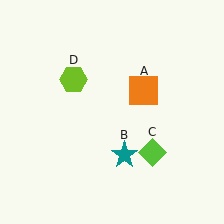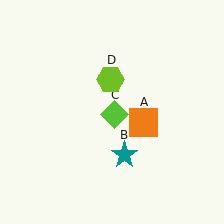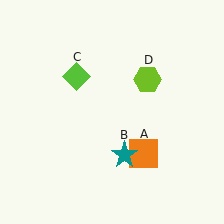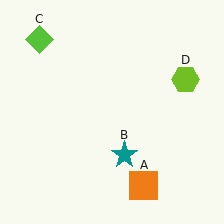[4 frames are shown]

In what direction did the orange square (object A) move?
The orange square (object A) moved down.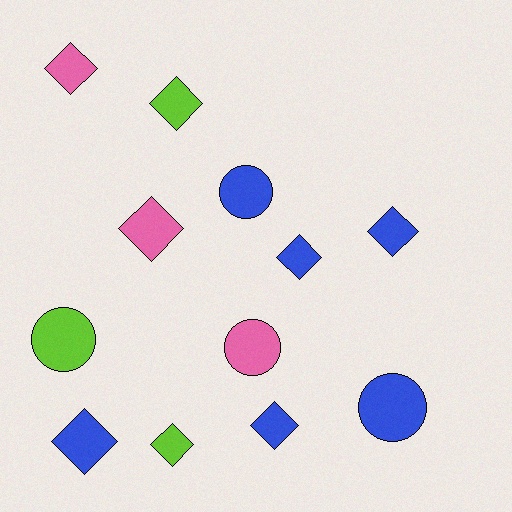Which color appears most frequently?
Blue, with 6 objects.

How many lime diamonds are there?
There are 2 lime diamonds.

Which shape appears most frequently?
Diamond, with 8 objects.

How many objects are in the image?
There are 12 objects.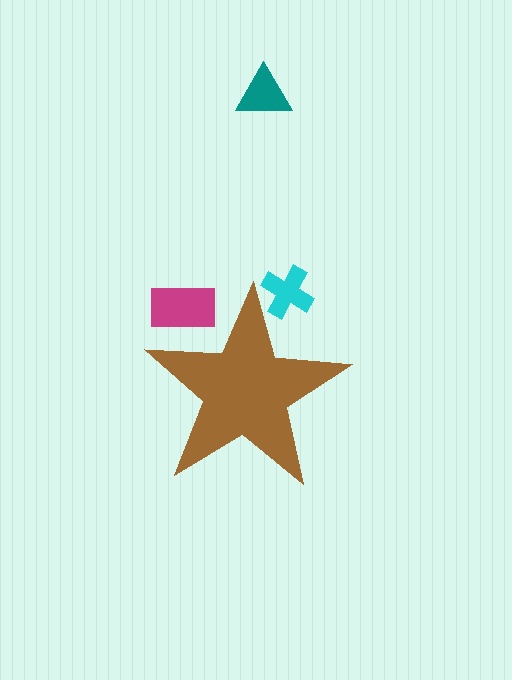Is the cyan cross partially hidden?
Yes, the cyan cross is partially hidden behind the brown star.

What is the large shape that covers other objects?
A brown star.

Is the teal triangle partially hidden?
No, the teal triangle is fully visible.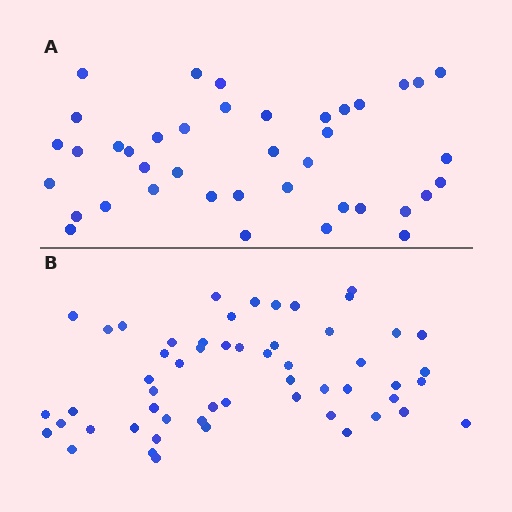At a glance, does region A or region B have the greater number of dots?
Region B (the bottom region) has more dots.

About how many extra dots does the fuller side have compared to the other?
Region B has approximately 15 more dots than region A.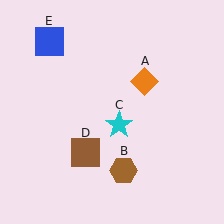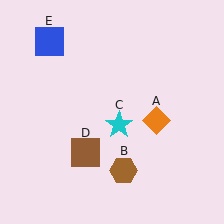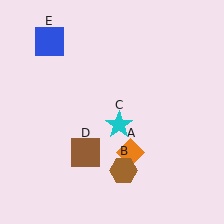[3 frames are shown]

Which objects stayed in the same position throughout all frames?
Brown hexagon (object B) and cyan star (object C) and brown square (object D) and blue square (object E) remained stationary.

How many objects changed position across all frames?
1 object changed position: orange diamond (object A).